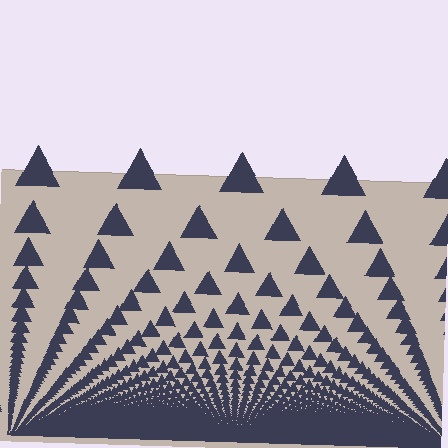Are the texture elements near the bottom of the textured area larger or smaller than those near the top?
Smaller. The gradient is inverted — elements near the bottom are smaller and denser.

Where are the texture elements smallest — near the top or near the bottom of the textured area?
Near the bottom.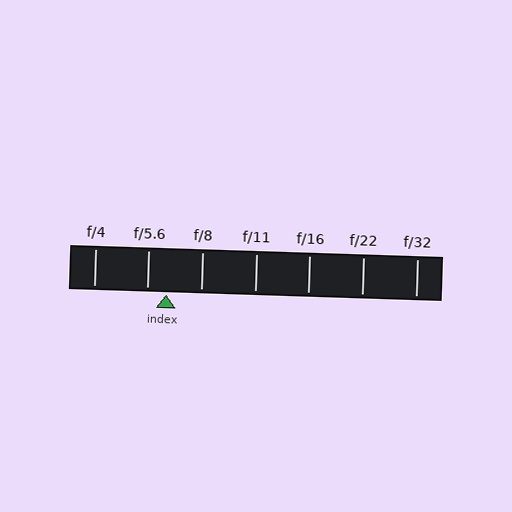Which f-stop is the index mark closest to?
The index mark is closest to f/5.6.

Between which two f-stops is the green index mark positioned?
The index mark is between f/5.6 and f/8.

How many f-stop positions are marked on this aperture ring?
There are 7 f-stop positions marked.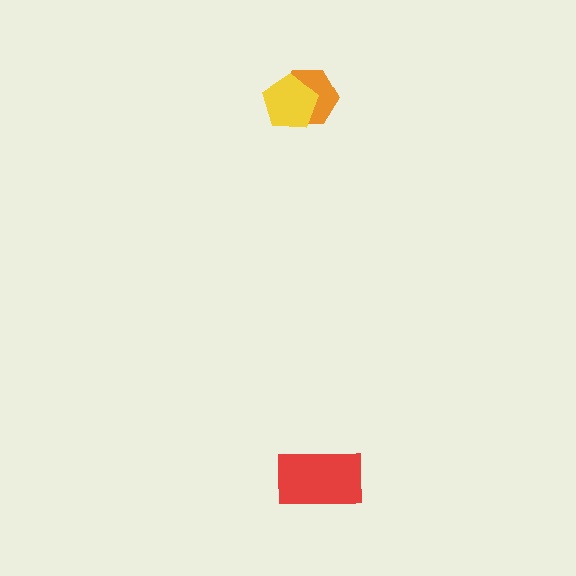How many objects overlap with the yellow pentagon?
1 object overlaps with the yellow pentagon.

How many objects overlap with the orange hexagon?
1 object overlaps with the orange hexagon.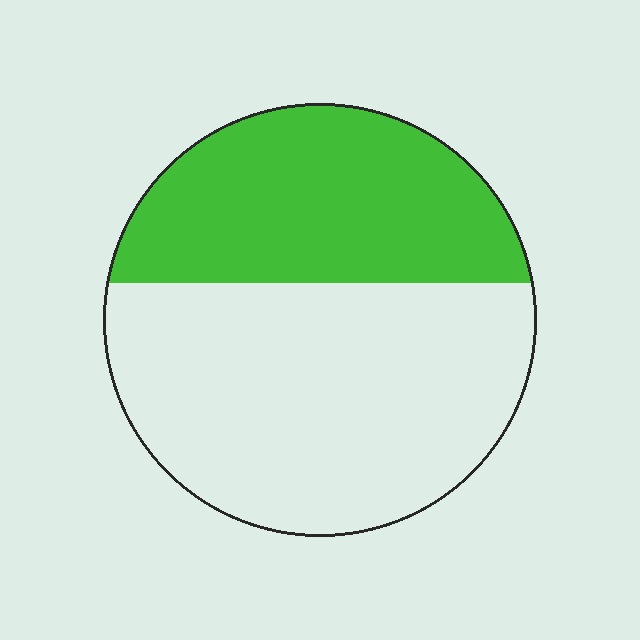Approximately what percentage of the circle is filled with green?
Approximately 40%.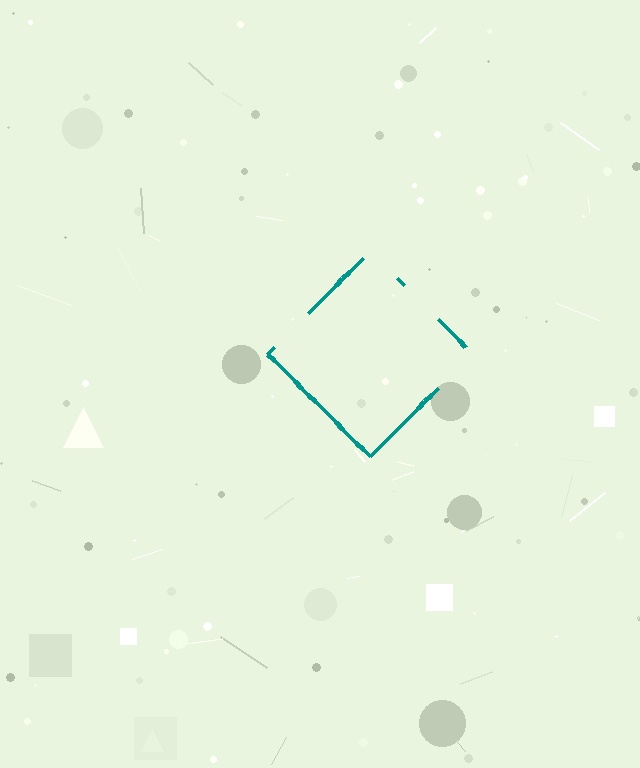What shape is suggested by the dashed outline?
The dashed outline suggests a diamond.